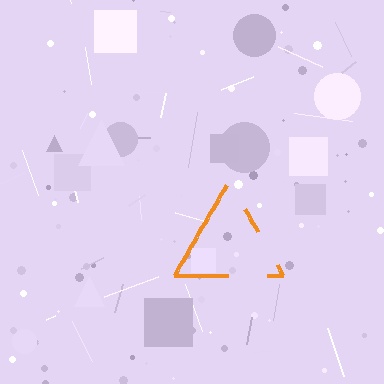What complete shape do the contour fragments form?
The contour fragments form a triangle.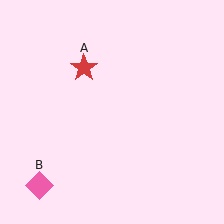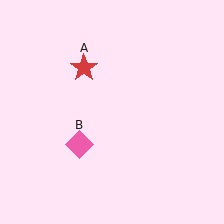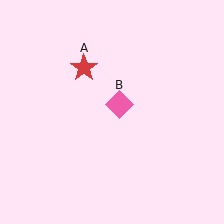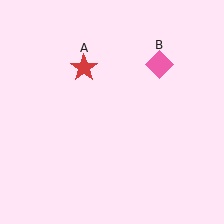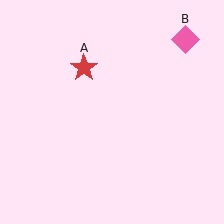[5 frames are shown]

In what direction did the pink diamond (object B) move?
The pink diamond (object B) moved up and to the right.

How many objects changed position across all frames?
1 object changed position: pink diamond (object B).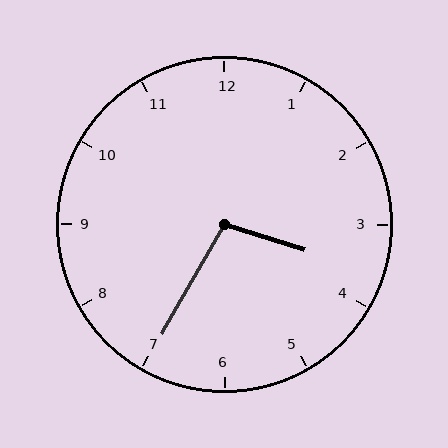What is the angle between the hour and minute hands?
Approximately 102 degrees.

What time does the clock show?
3:35.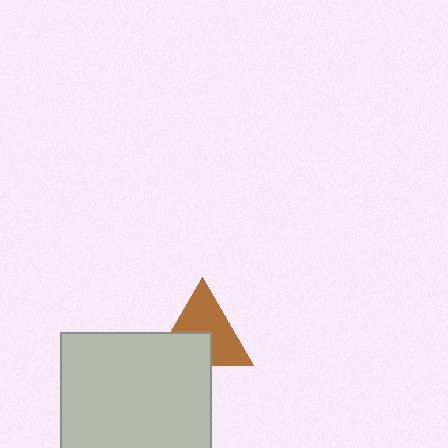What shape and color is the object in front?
The object in front is a light gray rectangle.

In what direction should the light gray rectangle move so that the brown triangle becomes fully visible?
The light gray rectangle should move down. That is the shortest direction to clear the overlap and leave the brown triangle fully visible.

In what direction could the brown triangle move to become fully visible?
The brown triangle could move up. That would shift it out from behind the light gray rectangle entirely.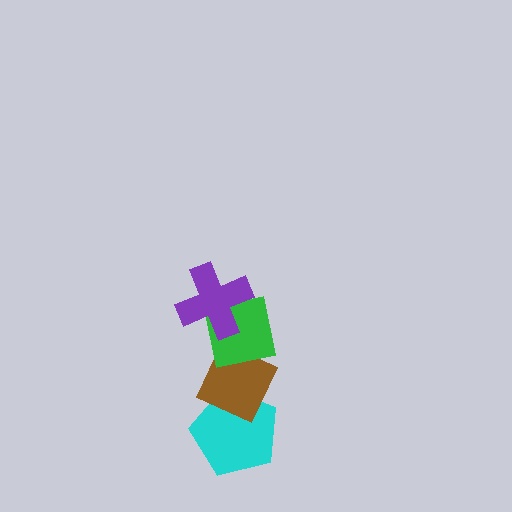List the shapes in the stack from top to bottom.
From top to bottom: the purple cross, the green square, the brown diamond, the cyan pentagon.